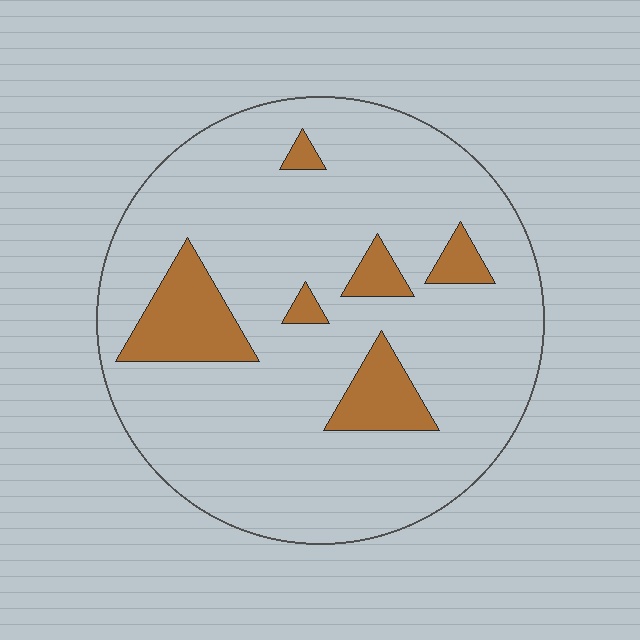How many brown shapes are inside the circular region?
6.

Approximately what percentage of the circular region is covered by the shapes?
Approximately 15%.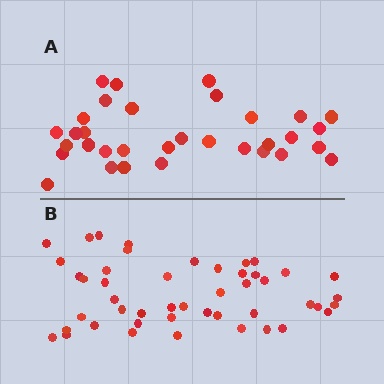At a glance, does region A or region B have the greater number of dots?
Region B (the bottom region) has more dots.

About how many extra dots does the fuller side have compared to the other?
Region B has approximately 15 more dots than region A.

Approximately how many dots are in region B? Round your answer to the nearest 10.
About 50 dots. (The exact count is 47, which rounds to 50.)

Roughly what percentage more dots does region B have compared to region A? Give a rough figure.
About 40% more.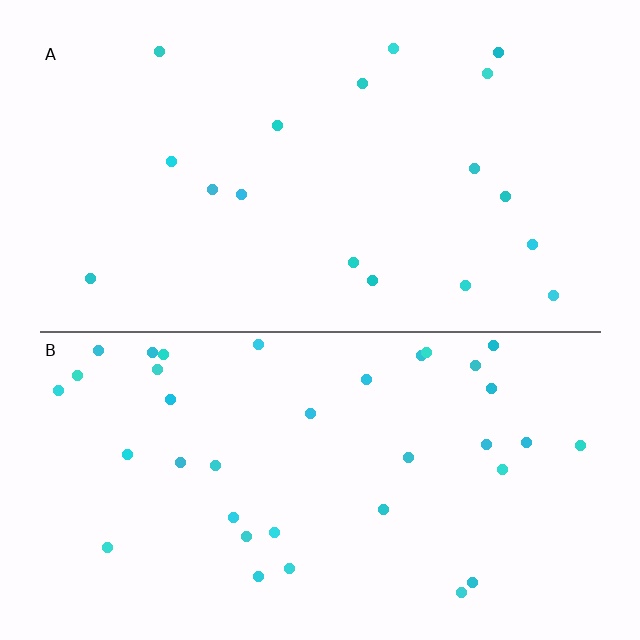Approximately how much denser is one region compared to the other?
Approximately 2.0× — region B over region A.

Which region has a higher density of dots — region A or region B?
B (the bottom).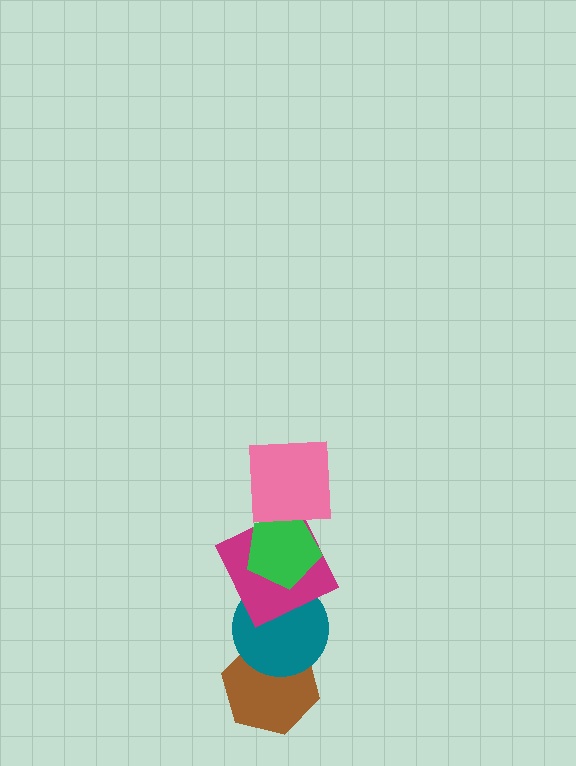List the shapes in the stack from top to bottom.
From top to bottom: the pink square, the green pentagon, the magenta square, the teal circle, the brown hexagon.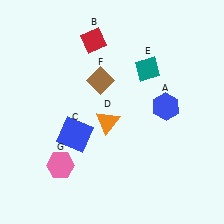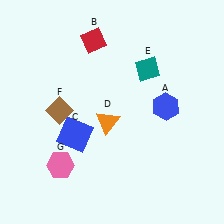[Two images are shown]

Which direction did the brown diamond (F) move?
The brown diamond (F) moved left.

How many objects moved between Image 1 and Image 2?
1 object moved between the two images.